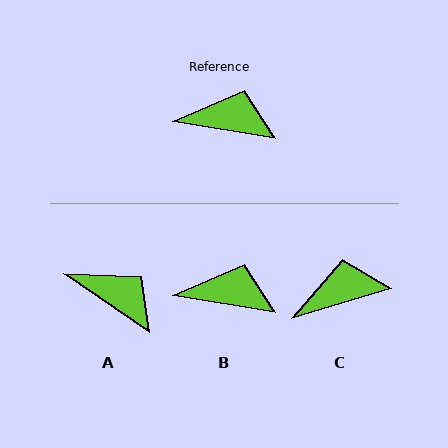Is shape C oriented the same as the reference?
No, it is off by about 26 degrees.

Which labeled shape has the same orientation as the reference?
B.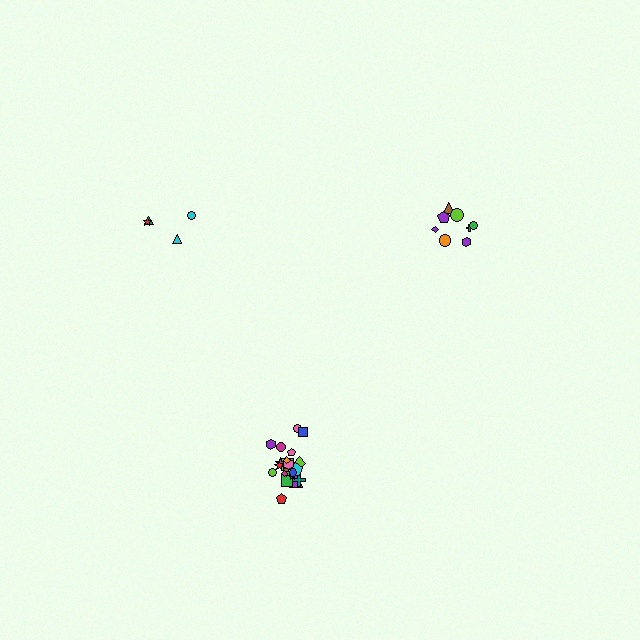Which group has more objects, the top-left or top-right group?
The top-right group.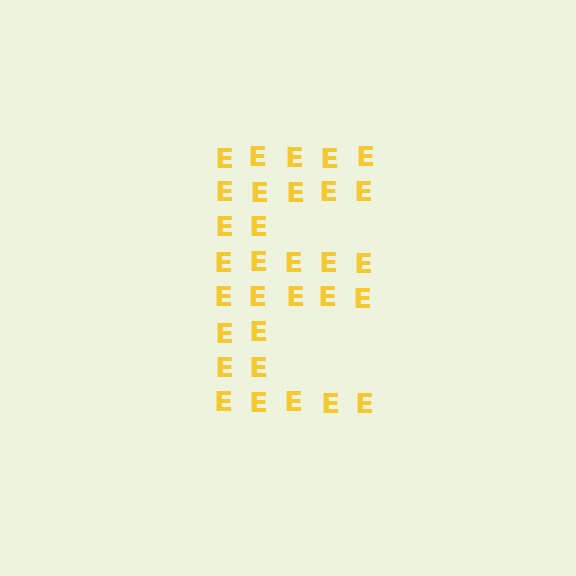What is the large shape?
The large shape is the letter E.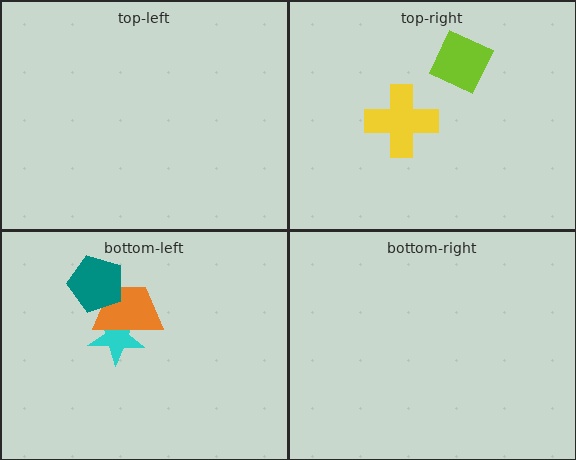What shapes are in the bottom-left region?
The cyan star, the orange trapezoid, the teal pentagon.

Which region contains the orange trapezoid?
The bottom-left region.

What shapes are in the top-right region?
The yellow cross, the lime diamond.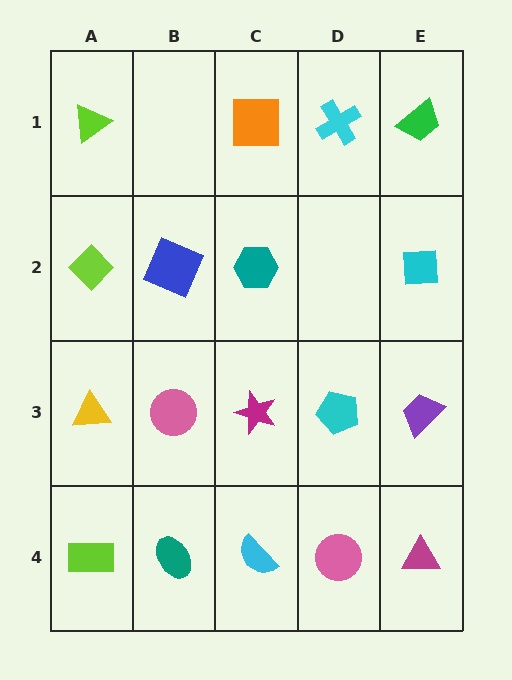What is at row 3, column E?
A purple trapezoid.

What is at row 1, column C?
An orange square.